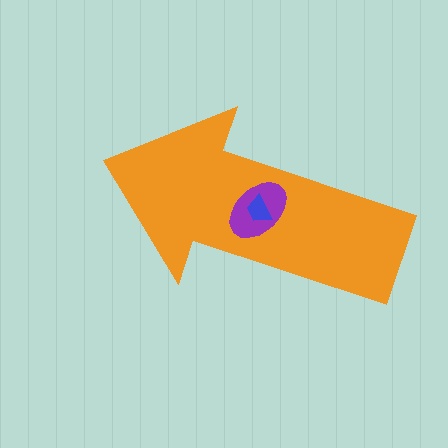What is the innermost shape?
The blue trapezoid.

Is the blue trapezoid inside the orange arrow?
Yes.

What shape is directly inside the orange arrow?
The purple ellipse.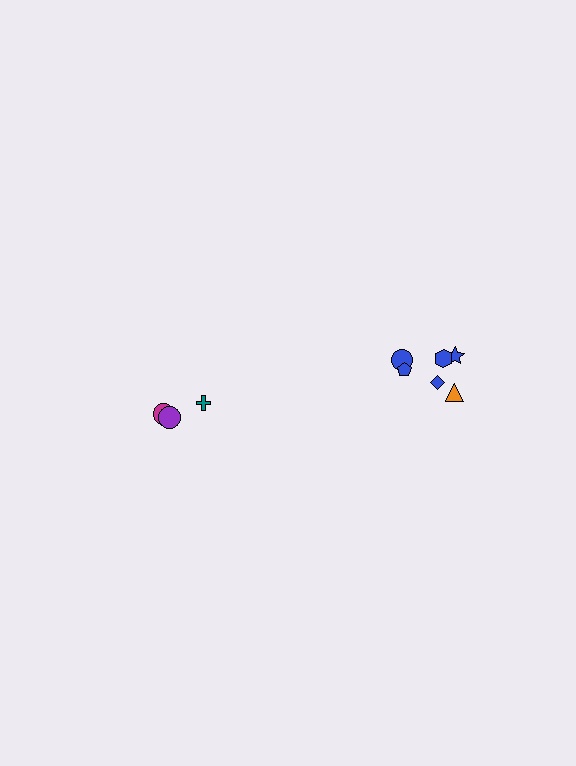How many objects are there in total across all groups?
There are 9 objects.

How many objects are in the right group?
There are 6 objects.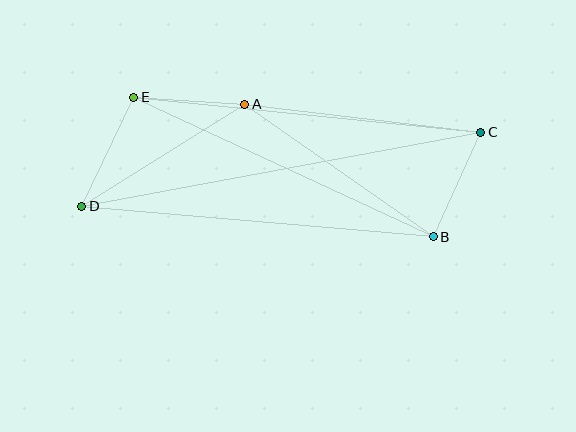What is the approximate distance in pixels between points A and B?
The distance between A and B is approximately 230 pixels.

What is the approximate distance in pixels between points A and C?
The distance between A and C is approximately 238 pixels.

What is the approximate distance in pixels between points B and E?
The distance between B and E is approximately 330 pixels.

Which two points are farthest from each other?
Points C and D are farthest from each other.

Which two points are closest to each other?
Points A and E are closest to each other.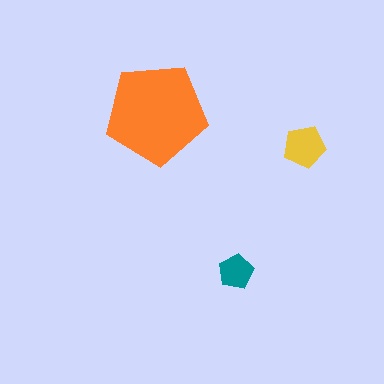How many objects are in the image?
There are 3 objects in the image.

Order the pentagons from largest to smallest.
the orange one, the yellow one, the teal one.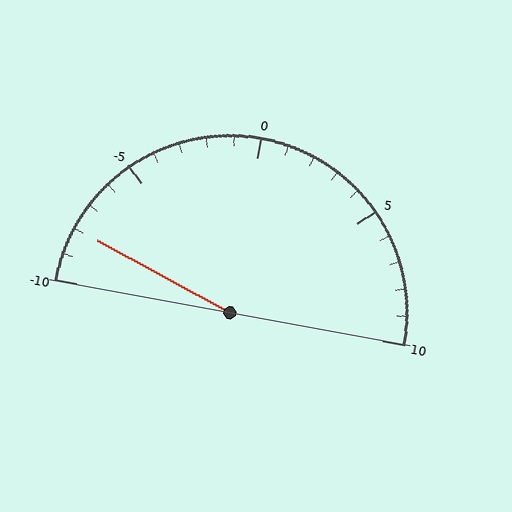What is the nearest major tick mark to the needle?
The nearest major tick mark is -10.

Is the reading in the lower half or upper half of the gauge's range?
The reading is in the lower half of the range (-10 to 10).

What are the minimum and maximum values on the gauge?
The gauge ranges from -10 to 10.